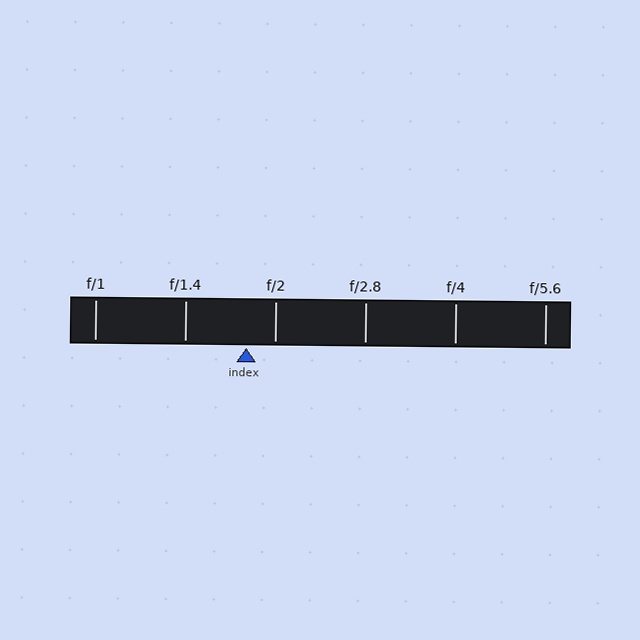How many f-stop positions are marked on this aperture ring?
There are 6 f-stop positions marked.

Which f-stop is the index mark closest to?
The index mark is closest to f/2.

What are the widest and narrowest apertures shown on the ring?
The widest aperture shown is f/1 and the narrowest is f/5.6.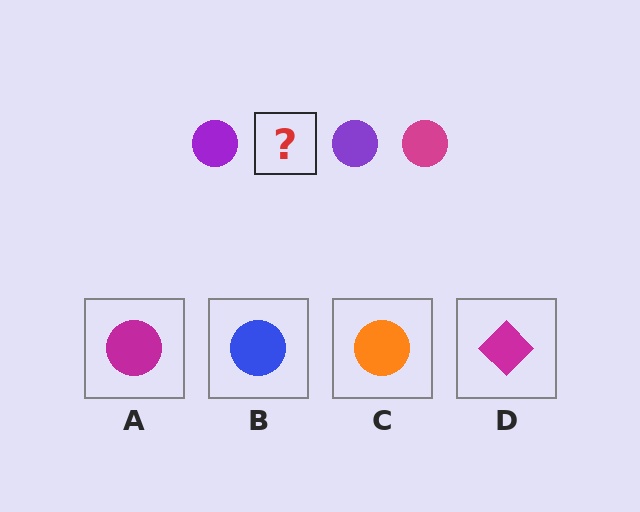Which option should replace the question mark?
Option A.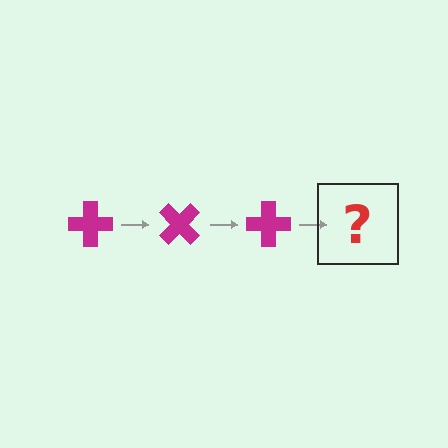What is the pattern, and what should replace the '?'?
The pattern is that the cross rotates 45 degrees each step. The '?' should be a magenta cross rotated 135 degrees.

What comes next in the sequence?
The next element should be a magenta cross rotated 135 degrees.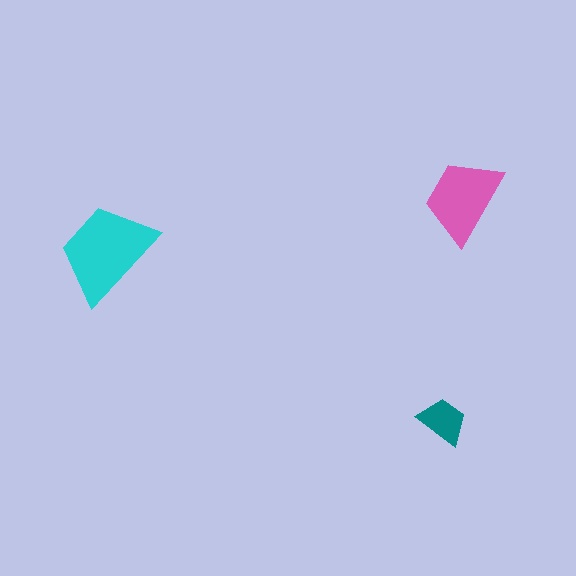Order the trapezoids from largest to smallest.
the cyan one, the pink one, the teal one.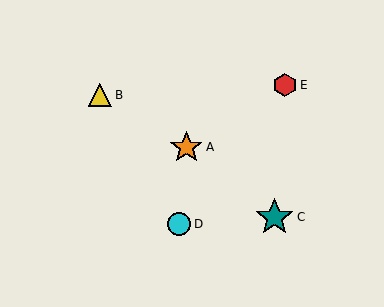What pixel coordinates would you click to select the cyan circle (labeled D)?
Click at (179, 224) to select the cyan circle D.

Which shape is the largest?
The teal star (labeled C) is the largest.